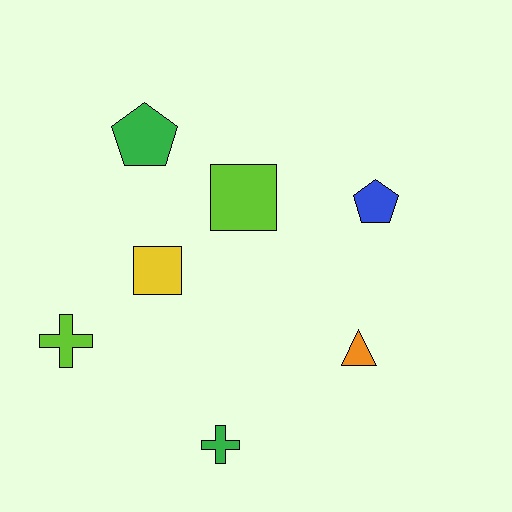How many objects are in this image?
There are 7 objects.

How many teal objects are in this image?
There are no teal objects.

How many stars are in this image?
There are no stars.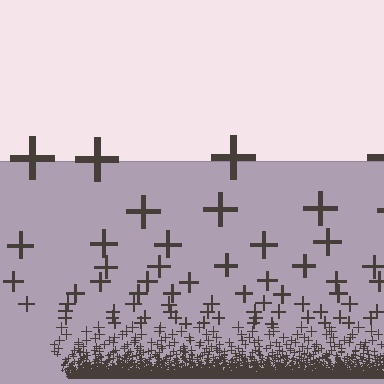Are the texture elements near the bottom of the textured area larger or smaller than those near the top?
Smaller. The gradient is inverted — elements near the bottom are smaller and denser.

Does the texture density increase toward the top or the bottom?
Density increases toward the bottom.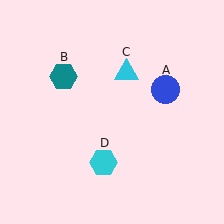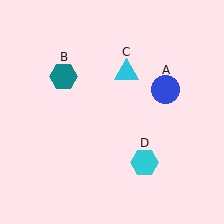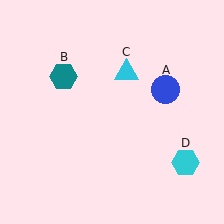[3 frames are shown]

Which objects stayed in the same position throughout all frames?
Blue circle (object A) and teal hexagon (object B) and cyan triangle (object C) remained stationary.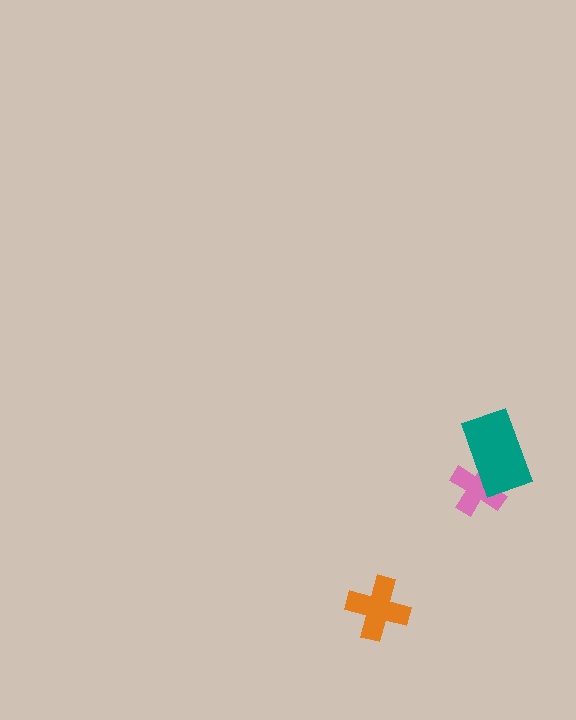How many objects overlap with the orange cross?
0 objects overlap with the orange cross.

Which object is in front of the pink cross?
The teal rectangle is in front of the pink cross.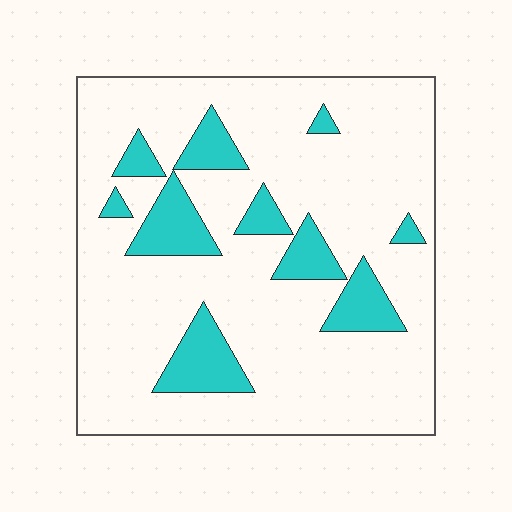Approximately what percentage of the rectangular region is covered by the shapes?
Approximately 20%.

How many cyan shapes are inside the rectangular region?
10.